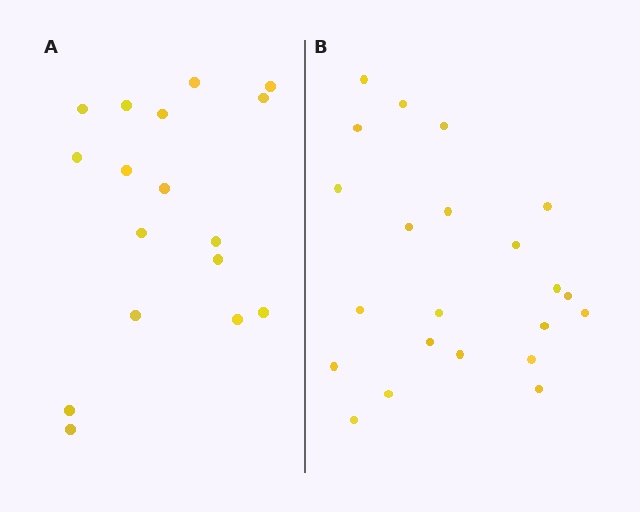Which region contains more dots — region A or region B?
Region B (the right region) has more dots.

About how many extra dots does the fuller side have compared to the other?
Region B has about 5 more dots than region A.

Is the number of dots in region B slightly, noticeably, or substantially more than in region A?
Region B has noticeably more, but not dramatically so. The ratio is roughly 1.3 to 1.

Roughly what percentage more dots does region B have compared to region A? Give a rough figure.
About 30% more.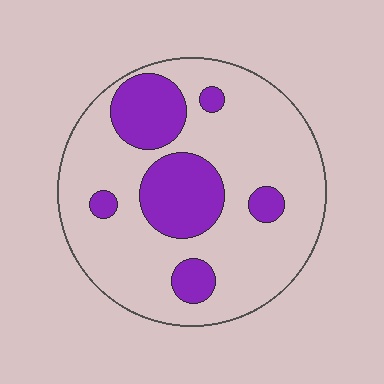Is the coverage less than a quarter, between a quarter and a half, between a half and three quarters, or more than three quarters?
Between a quarter and a half.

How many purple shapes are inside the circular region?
6.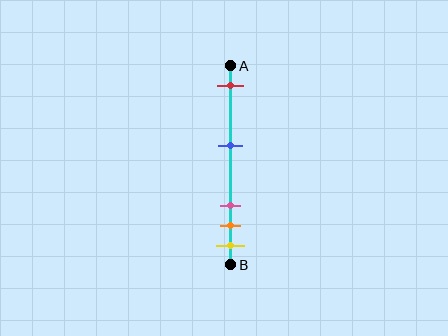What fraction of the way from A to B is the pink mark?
The pink mark is approximately 70% (0.7) of the way from A to B.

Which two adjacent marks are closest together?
The orange and yellow marks are the closest adjacent pair.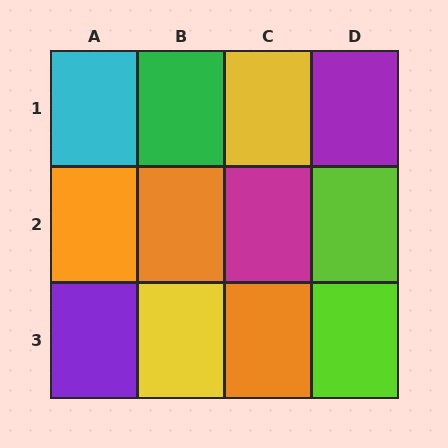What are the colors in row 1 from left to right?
Cyan, green, yellow, purple.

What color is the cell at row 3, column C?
Orange.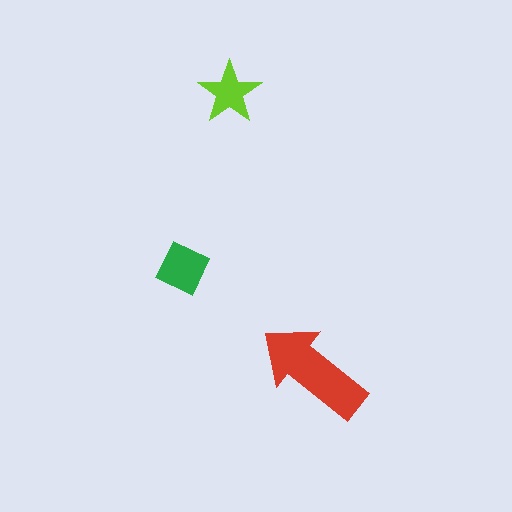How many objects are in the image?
There are 3 objects in the image.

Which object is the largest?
The red arrow.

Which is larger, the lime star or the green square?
The green square.